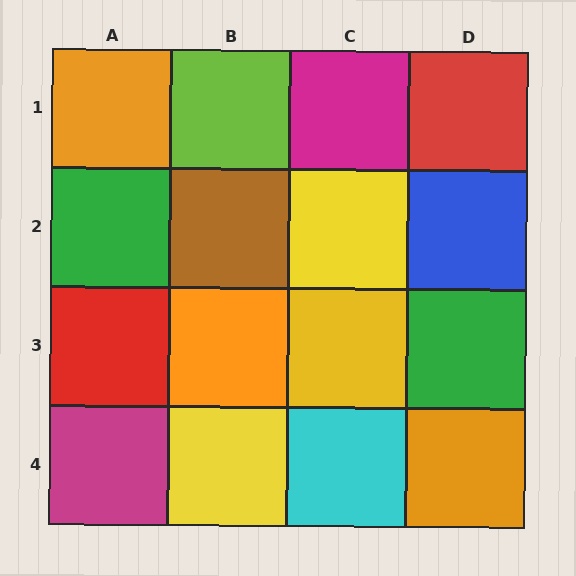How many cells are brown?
1 cell is brown.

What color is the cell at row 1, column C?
Magenta.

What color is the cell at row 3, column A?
Red.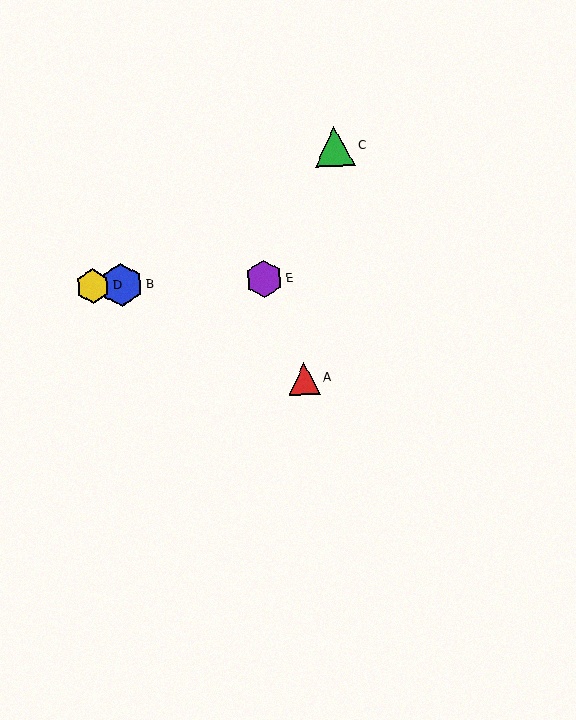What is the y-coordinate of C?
Object C is at y≈146.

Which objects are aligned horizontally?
Objects B, D, E are aligned horizontally.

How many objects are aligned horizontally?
3 objects (B, D, E) are aligned horizontally.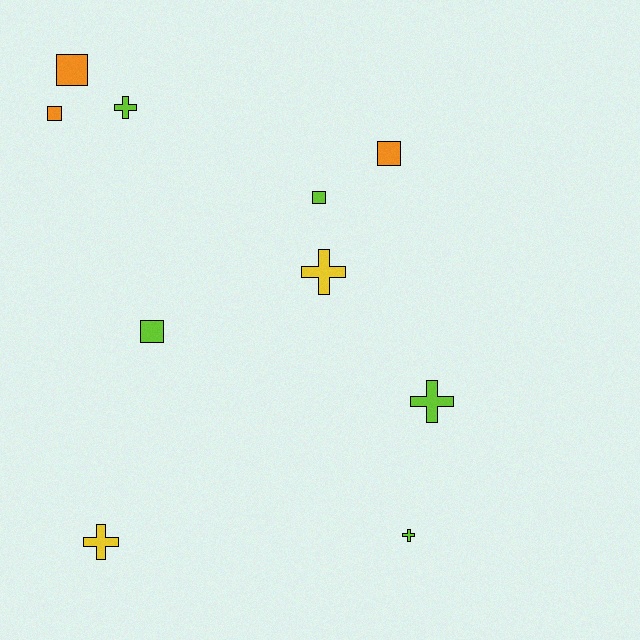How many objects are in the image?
There are 10 objects.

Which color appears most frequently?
Lime, with 5 objects.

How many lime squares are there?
There are 2 lime squares.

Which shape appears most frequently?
Cross, with 5 objects.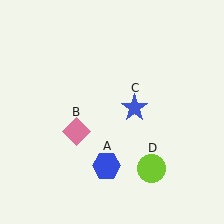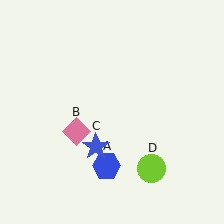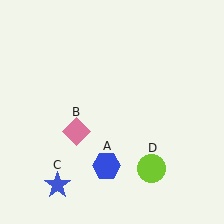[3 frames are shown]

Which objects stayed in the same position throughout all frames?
Blue hexagon (object A) and pink diamond (object B) and lime circle (object D) remained stationary.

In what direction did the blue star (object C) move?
The blue star (object C) moved down and to the left.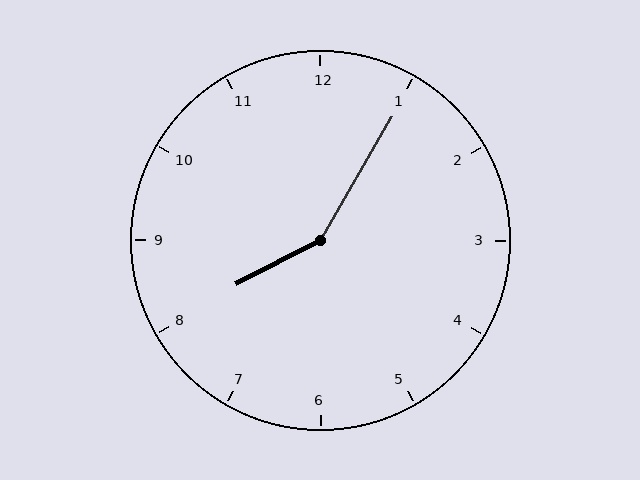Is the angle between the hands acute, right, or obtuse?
It is obtuse.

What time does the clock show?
8:05.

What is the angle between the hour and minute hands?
Approximately 148 degrees.